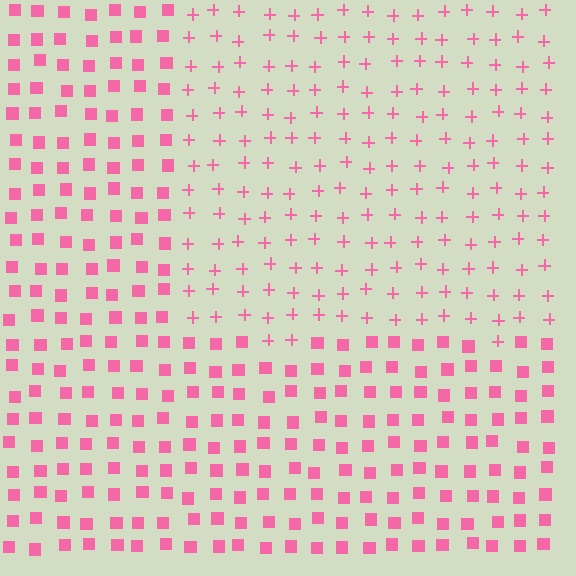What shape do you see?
I see a rectangle.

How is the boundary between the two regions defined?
The boundary is defined by a change in element shape: plus signs inside vs. squares outside. All elements share the same color and spacing.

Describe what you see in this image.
The image is filled with small pink elements arranged in a uniform grid. A rectangle-shaped region contains plus signs, while the surrounding area contains squares. The boundary is defined purely by the change in element shape.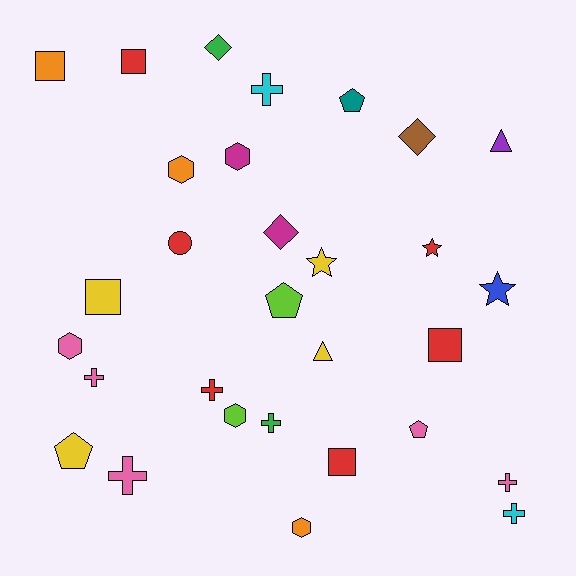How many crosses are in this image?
There are 7 crosses.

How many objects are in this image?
There are 30 objects.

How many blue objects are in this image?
There is 1 blue object.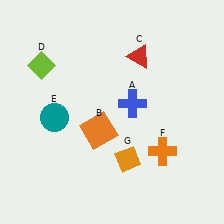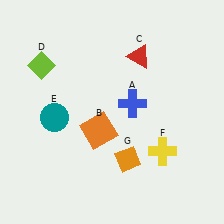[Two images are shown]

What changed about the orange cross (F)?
In Image 1, F is orange. In Image 2, it changed to yellow.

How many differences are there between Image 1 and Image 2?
There is 1 difference between the two images.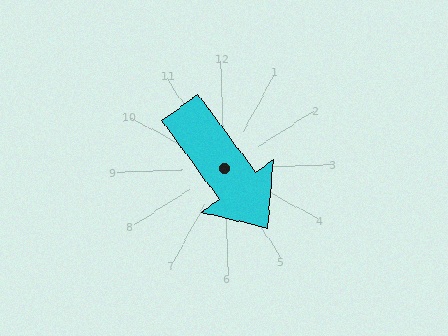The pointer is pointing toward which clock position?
Roughly 5 o'clock.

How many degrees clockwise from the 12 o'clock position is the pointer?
Approximately 146 degrees.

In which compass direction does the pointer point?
Southeast.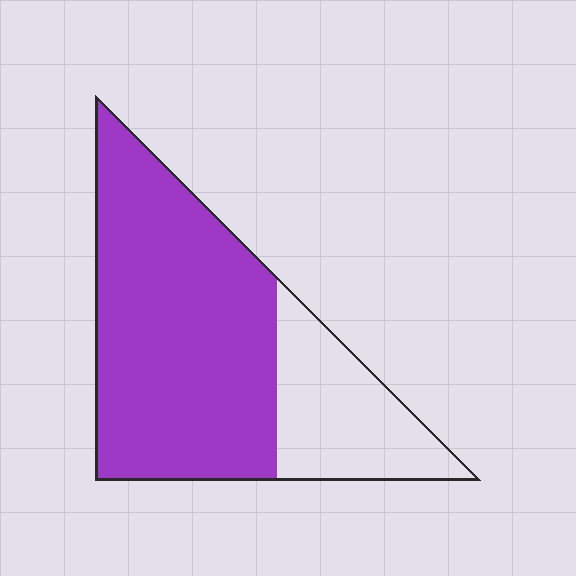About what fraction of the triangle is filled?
About three quarters (3/4).